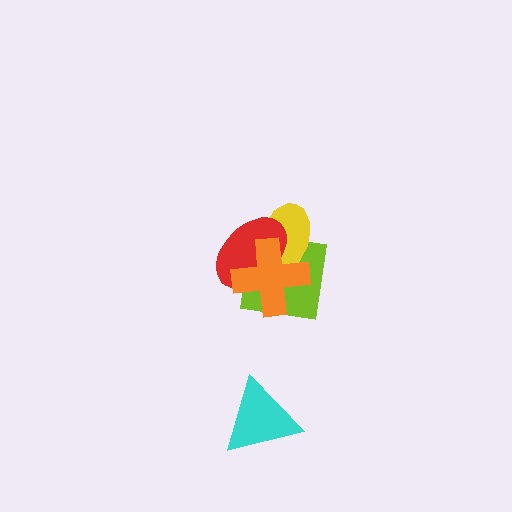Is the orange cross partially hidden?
No, no other shape covers it.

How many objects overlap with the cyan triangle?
0 objects overlap with the cyan triangle.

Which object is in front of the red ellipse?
The orange cross is in front of the red ellipse.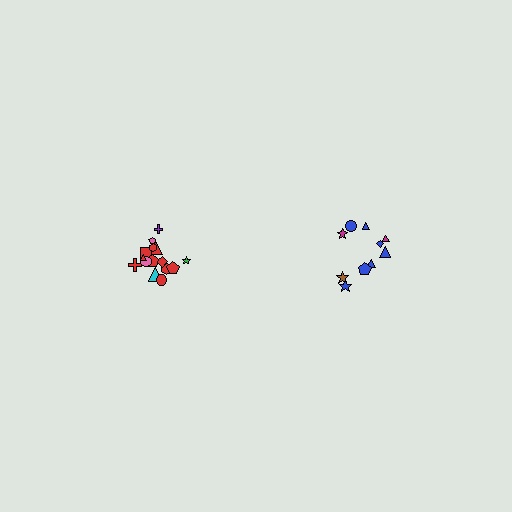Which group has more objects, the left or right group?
The left group.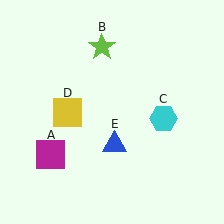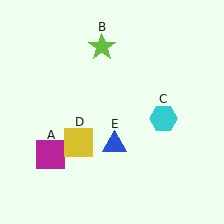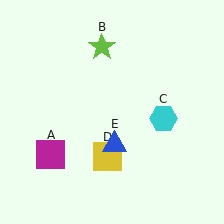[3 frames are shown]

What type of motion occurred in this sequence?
The yellow square (object D) rotated counterclockwise around the center of the scene.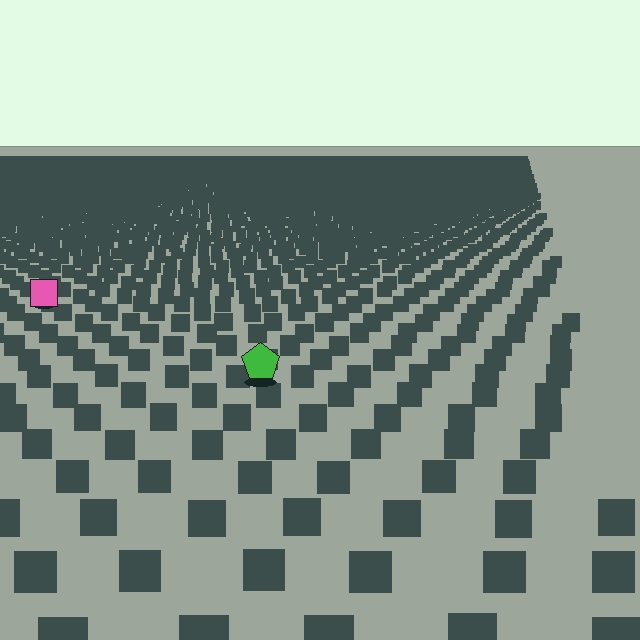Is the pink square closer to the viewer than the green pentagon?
No. The green pentagon is closer — you can tell from the texture gradient: the ground texture is coarser near it.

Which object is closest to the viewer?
The green pentagon is closest. The texture marks near it are larger and more spread out.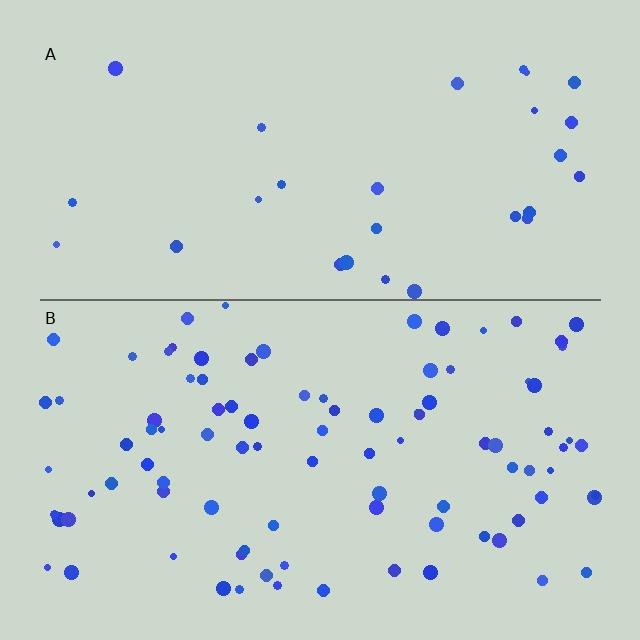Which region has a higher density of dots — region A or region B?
B (the bottom).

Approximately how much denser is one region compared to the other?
Approximately 3.3× — region B over region A.